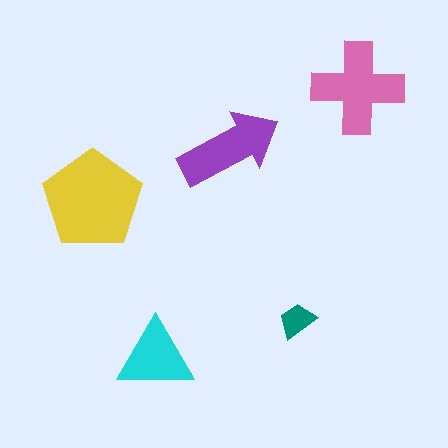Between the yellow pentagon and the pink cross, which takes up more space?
The yellow pentagon.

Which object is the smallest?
The teal trapezoid.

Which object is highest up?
The pink cross is topmost.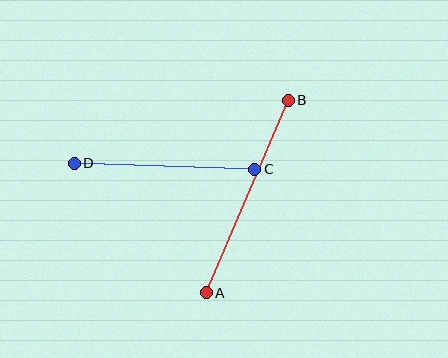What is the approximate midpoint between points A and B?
The midpoint is at approximately (247, 196) pixels.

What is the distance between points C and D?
The distance is approximately 181 pixels.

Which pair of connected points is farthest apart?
Points A and B are farthest apart.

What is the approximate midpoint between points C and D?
The midpoint is at approximately (164, 166) pixels.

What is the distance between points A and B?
The distance is approximately 209 pixels.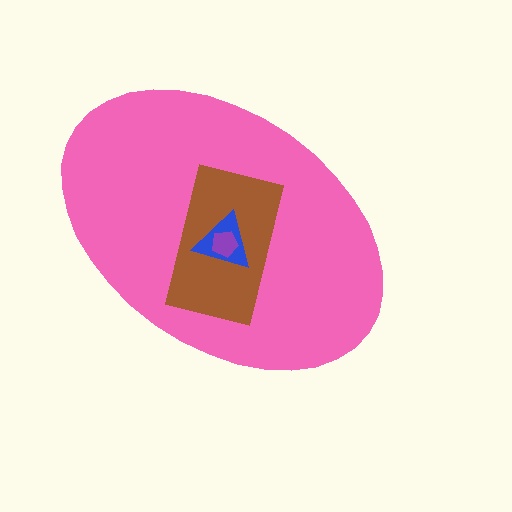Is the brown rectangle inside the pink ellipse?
Yes.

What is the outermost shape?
The pink ellipse.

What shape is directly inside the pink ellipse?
The brown rectangle.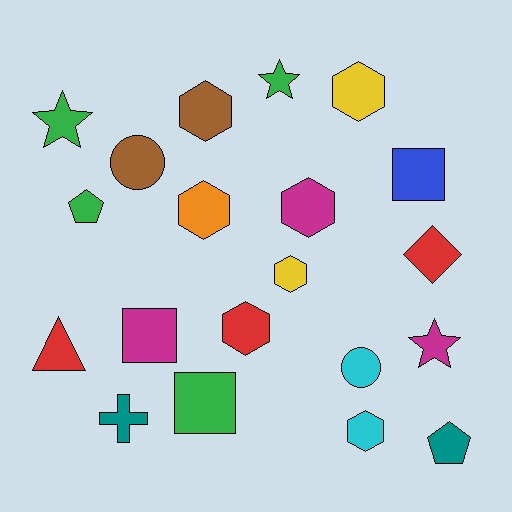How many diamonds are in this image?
There is 1 diamond.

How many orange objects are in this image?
There is 1 orange object.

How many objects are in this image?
There are 20 objects.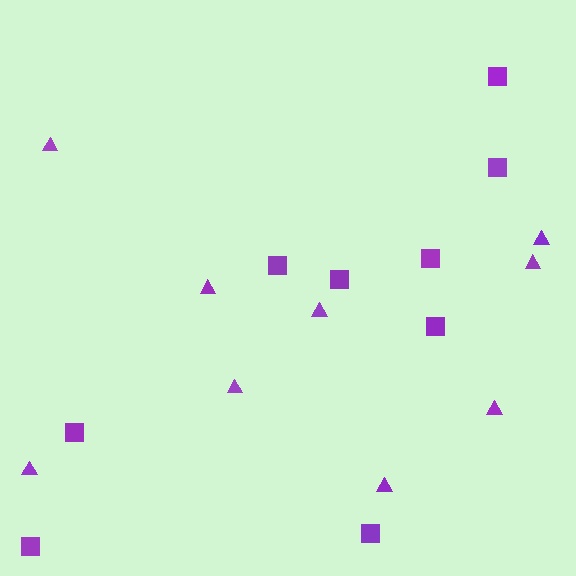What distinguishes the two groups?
There are 2 groups: one group of squares (9) and one group of triangles (9).